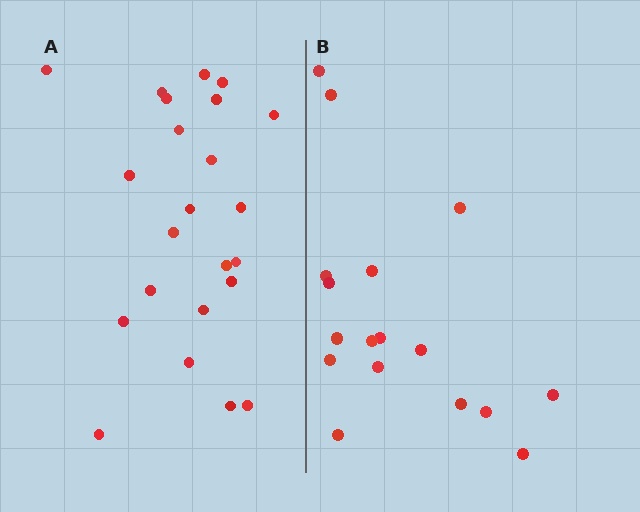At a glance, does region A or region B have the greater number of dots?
Region A (the left region) has more dots.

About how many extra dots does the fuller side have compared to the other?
Region A has about 6 more dots than region B.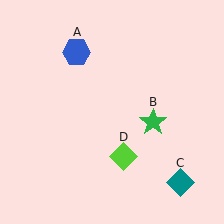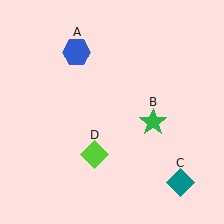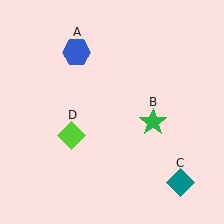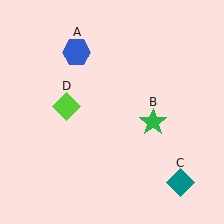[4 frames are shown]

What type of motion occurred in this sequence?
The lime diamond (object D) rotated clockwise around the center of the scene.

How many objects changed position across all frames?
1 object changed position: lime diamond (object D).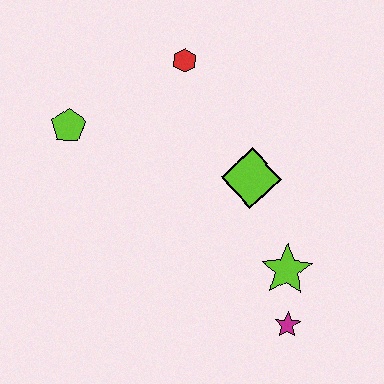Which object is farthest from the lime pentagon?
The magenta star is farthest from the lime pentagon.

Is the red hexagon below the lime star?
No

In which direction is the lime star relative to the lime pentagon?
The lime star is to the right of the lime pentagon.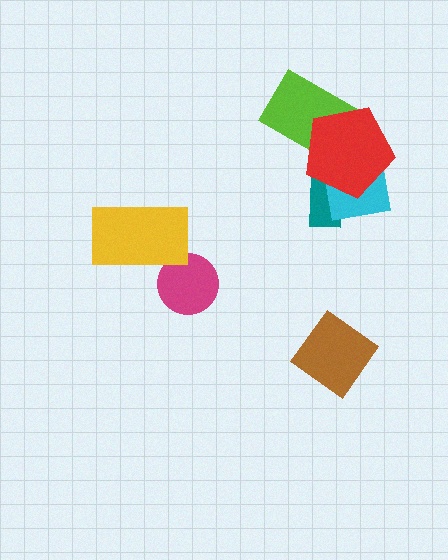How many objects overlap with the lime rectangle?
1 object overlaps with the lime rectangle.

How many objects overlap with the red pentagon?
3 objects overlap with the red pentagon.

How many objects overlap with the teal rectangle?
2 objects overlap with the teal rectangle.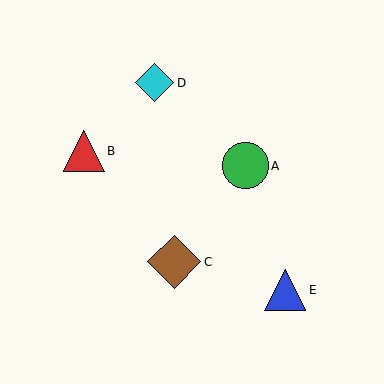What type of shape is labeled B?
Shape B is a red triangle.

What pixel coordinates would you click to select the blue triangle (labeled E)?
Click at (285, 290) to select the blue triangle E.